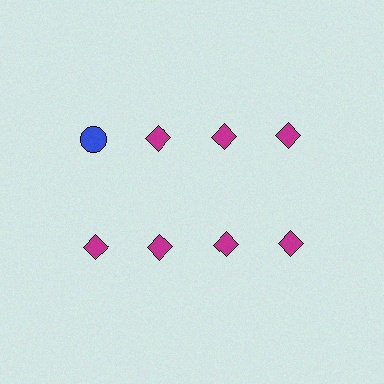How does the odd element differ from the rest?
It differs in both color (blue instead of magenta) and shape (circle instead of diamond).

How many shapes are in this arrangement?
There are 8 shapes arranged in a grid pattern.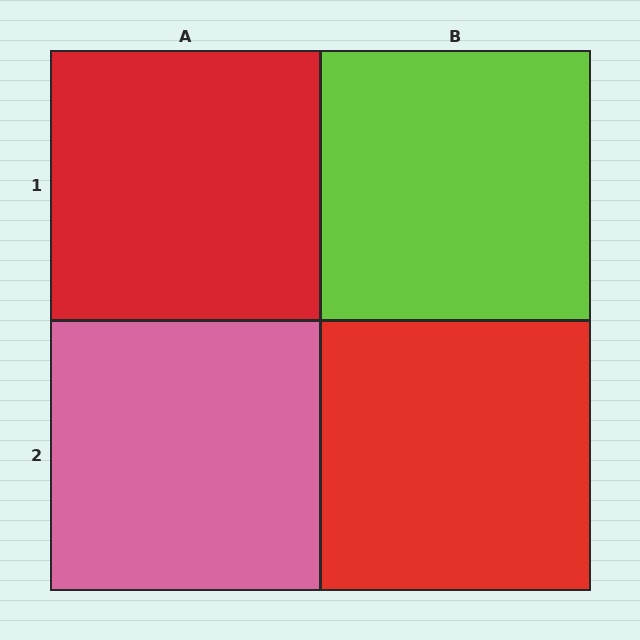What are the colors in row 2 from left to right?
Pink, red.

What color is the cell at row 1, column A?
Red.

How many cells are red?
2 cells are red.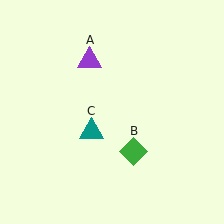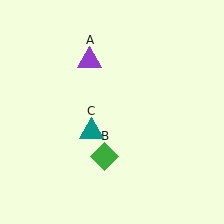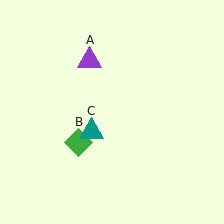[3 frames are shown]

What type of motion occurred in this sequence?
The green diamond (object B) rotated clockwise around the center of the scene.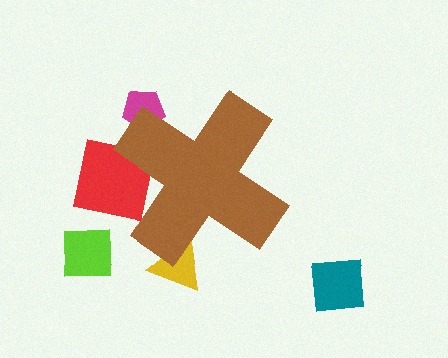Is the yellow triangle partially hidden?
Yes, the yellow triangle is partially hidden behind the brown cross.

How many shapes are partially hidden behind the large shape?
3 shapes are partially hidden.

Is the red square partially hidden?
Yes, the red square is partially hidden behind the brown cross.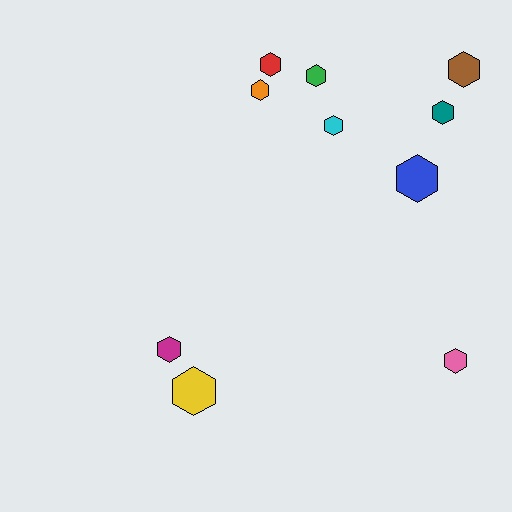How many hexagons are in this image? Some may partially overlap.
There are 10 hexagons.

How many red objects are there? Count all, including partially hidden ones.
There is 1 red object.